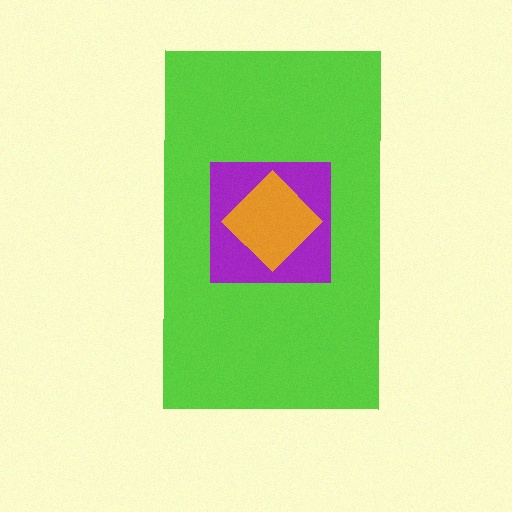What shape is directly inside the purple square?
The orange diamond.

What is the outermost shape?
The lime rectangle.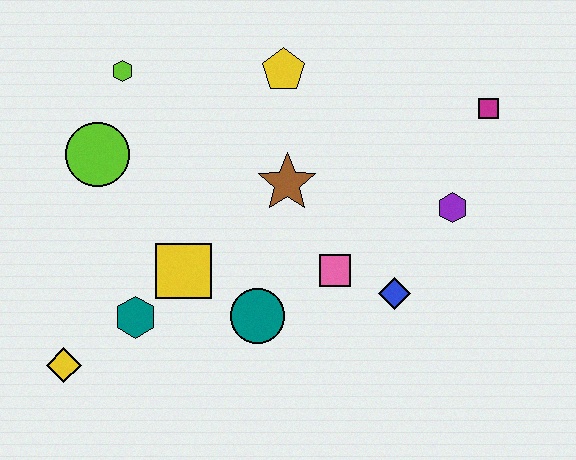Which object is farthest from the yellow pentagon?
The yellow diamond is farthest from the yellow pentagon.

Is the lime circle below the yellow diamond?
No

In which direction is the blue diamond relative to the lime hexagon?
The blue diamond is to the right of the lime hexagon.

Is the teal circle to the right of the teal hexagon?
Yes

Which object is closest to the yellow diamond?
The teal hexagon is closest to the yellow diamond.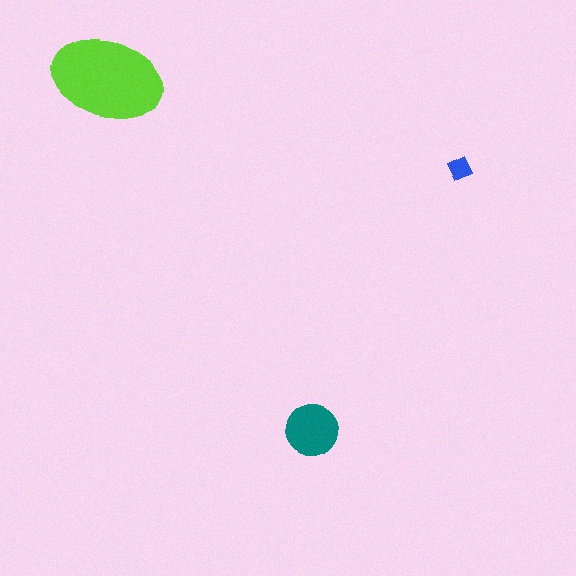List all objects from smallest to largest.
The blue diamond, the teal circle, the lime ellipse.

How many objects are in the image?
There are 3 objects in the image.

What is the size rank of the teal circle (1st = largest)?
2nd.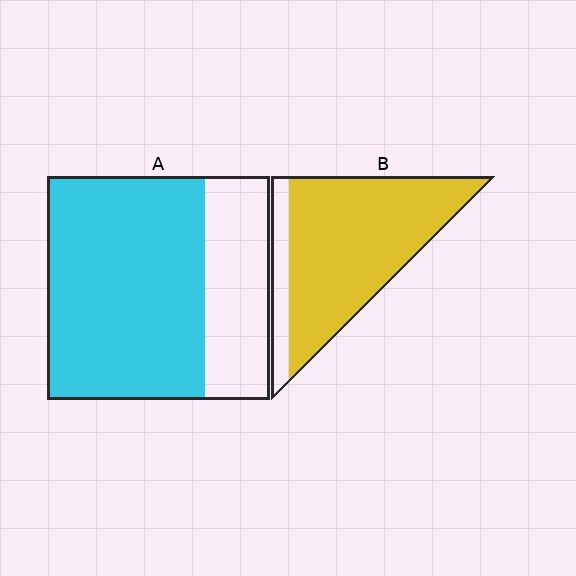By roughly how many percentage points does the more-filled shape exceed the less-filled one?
By roughly 15 percentage points (B over A).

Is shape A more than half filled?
Yes.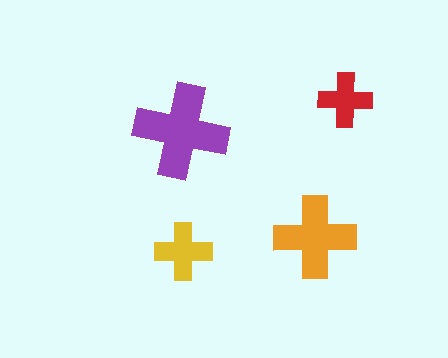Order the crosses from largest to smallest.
the purple one, the orange one, the yellow one, the red one.